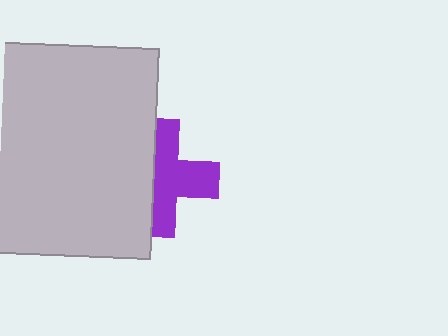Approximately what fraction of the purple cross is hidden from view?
Roughly 43% of the purple cross is hidden behind the light gray rectangle.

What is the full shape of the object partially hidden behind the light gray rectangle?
The partially hidden object is a purple cross.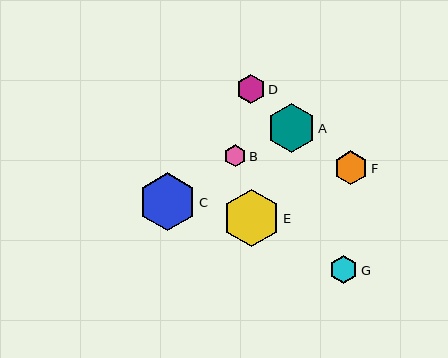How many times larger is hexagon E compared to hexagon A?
Hexagon E is approximately 1.2 times the size of hexagon A.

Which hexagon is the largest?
Hexagon C is the largest with a size of approximately 58 pixels.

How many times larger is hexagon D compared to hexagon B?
Hexagon D is approximately 1.3 times the size of hexagon B.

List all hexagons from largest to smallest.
From largest to smallest: C, E, A, F, D, G, B.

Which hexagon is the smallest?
Hexagon B is the smallest with a size of approximately 22 pixels.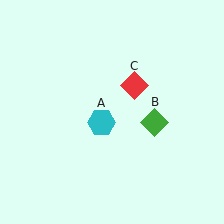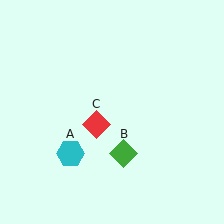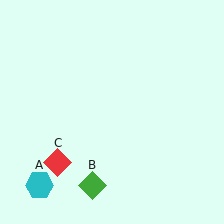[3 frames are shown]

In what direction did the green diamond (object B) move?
The green diamond (object B) moved down and to the left.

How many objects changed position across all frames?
3 objects changed position: cyan hexagon (object A), green diamond (object B), red diamond (object C).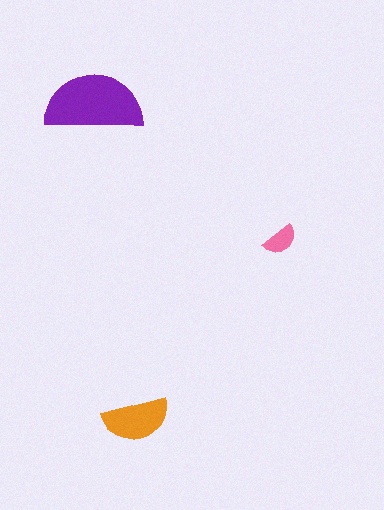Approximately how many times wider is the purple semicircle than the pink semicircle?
About 3 times wider.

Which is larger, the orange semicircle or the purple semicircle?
The purple one.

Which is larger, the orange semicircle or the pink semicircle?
The orange one.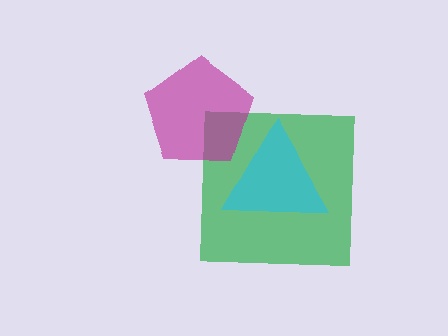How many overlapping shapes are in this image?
There are 3 overlapping shapes in the image.